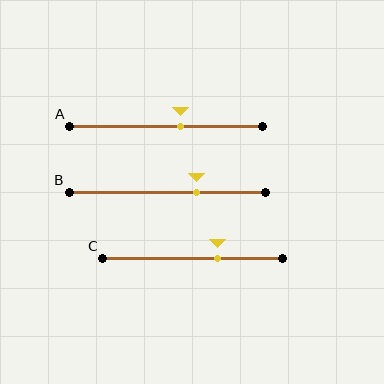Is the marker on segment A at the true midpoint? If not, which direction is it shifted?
No, the marker on segment A is shifted to the right by about 8% of the segment length.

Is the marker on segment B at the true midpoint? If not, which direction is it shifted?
No, the marker on segment B is shifted to the right by about 15% of the segment length.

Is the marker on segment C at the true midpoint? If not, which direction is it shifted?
No, the marker on segment C is shifted to the right by about 14% of the segment length.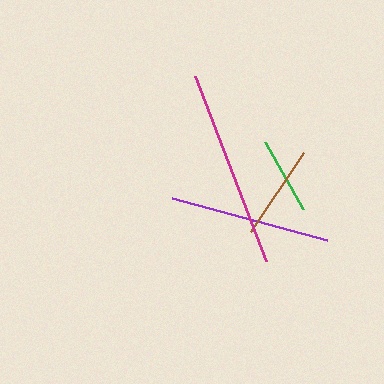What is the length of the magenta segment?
The magenta segment is approximately 198 pixels long.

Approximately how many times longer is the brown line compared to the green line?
The brown line is approximately 1.2 times the length of the green line.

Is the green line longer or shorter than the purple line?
The purple line is longer than the green line.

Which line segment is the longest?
The magenta line is the longest at approximately 198 pixels.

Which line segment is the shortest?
The green line is the shortest at approximately 76 pixels.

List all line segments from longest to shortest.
From longest to shortest: magenta, purple, brown, green.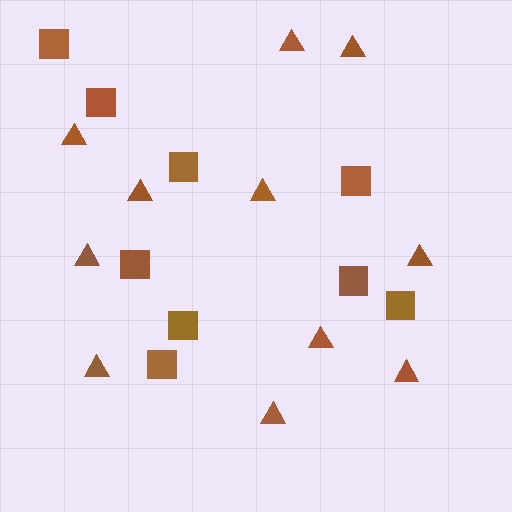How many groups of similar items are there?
There are 2 groups: one group of squares (9) and one group of triangles (11).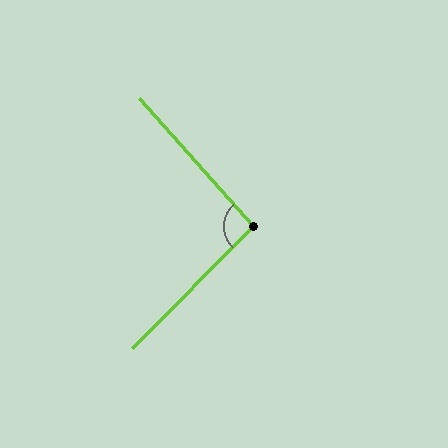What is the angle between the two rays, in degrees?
Approximately 94 degrees.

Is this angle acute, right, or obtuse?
It is approximately a right angle.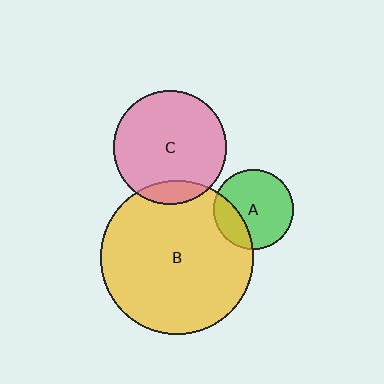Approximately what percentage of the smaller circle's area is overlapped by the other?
Approximately 10%.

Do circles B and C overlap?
Yes.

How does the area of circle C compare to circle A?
Approximately 2.0 times.